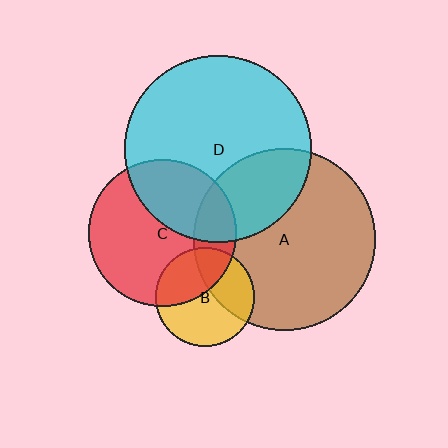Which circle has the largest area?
Circle D (cyan).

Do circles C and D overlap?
Yes.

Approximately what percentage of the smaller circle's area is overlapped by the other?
Approximately 35%.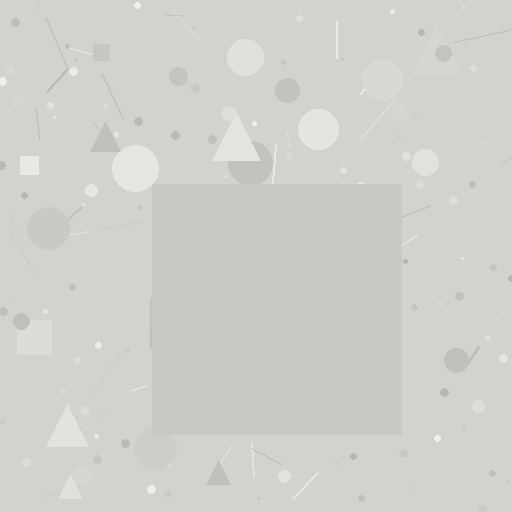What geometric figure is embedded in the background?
A square is embedded in the background.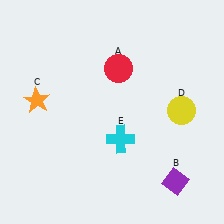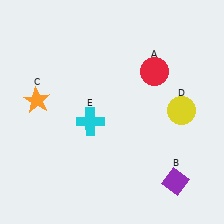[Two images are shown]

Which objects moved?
The objects that moved are: the red circle (A), the cyan cross (E).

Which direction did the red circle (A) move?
The red circle (A) moved right.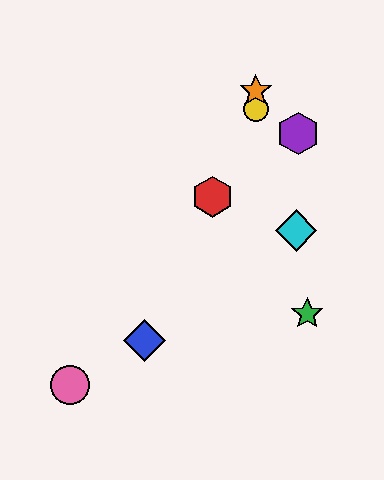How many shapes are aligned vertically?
2 shapes (the yellow circle, the orange star) are aligned vertically.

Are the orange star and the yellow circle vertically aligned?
Yes, both are at x≈256.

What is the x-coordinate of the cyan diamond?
The cyan diamond is at x≈296.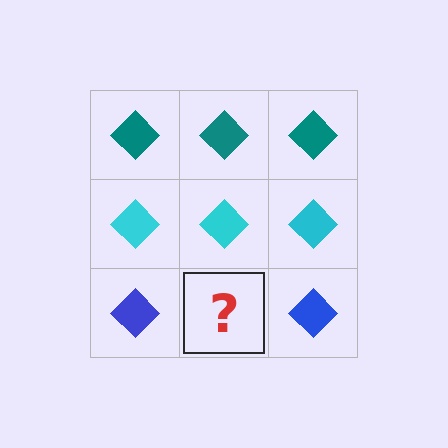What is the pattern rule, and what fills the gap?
The rule is that each row has a consistent color. The gap should be filled with a blue diamond.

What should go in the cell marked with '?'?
The missing cell should contain a blue diamond.